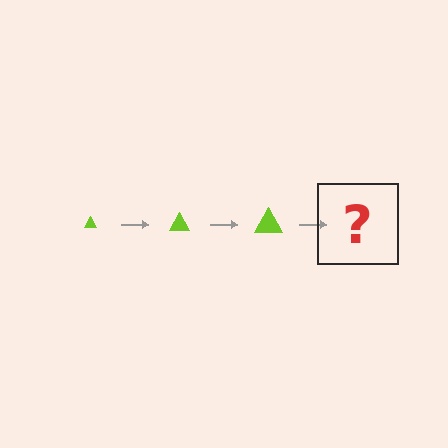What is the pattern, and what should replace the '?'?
The pattern is that the triangle gets progressively larger each step. The '?' should be a lime triangle, larger than the previous one.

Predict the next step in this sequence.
The next step is a lime triangle, larger than the previous one.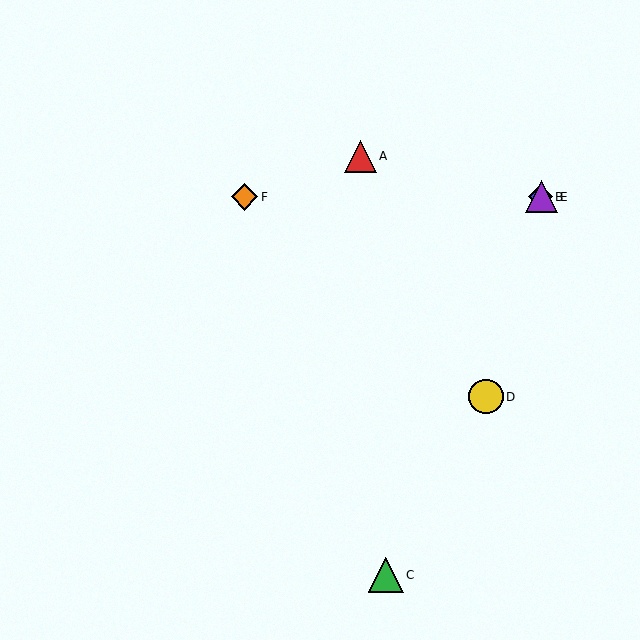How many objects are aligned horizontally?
3 objects (B, E, F) are aligned horizontally.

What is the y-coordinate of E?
Object E is at y≈197.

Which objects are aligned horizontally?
Objects B, E, F are aligned horizontally.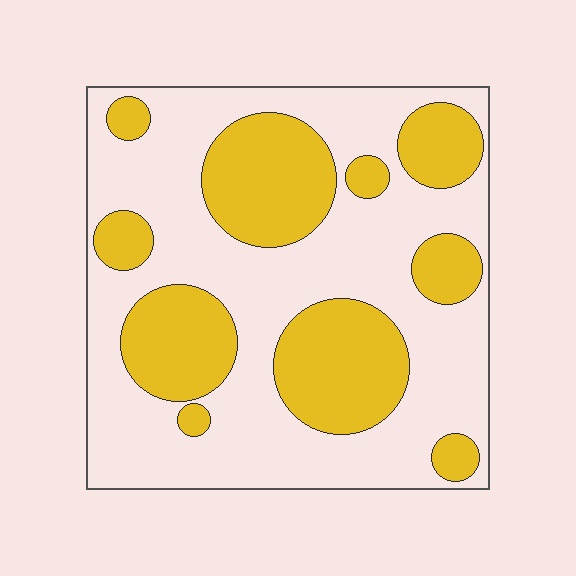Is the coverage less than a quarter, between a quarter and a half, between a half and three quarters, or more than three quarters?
Between a quarter and a half.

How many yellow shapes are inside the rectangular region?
10.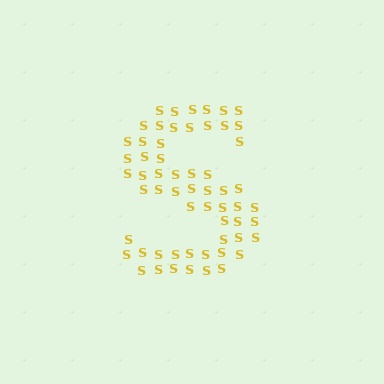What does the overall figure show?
The overall figure shows the letter S.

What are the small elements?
The small elements are letter S's.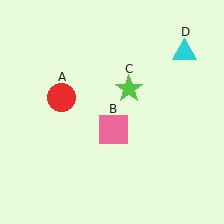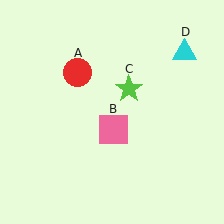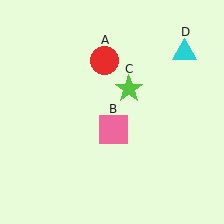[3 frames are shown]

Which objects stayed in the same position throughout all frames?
Pink square (object B) and lime star (object C) and cyan triangle (object D) remained stationary.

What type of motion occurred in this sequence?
The red circle (object A) rotated clockwise around the center of the scene.